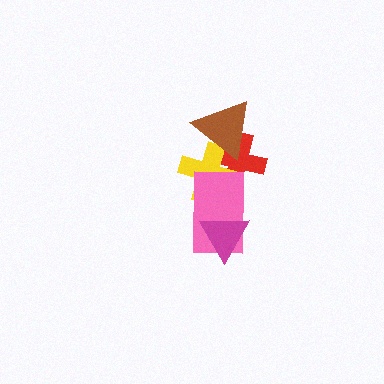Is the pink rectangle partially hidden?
Yes, it is partially covered by another shape.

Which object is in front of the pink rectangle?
The magenta triangle is in front of the pink rectangle.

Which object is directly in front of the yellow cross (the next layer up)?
The brown triangle is directly in front of the yellow cross.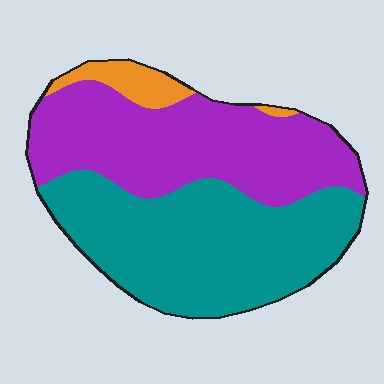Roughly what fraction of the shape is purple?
Purple covers roughly 45% of the shape.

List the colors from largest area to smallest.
From largest to smallest: teal, purple, orange.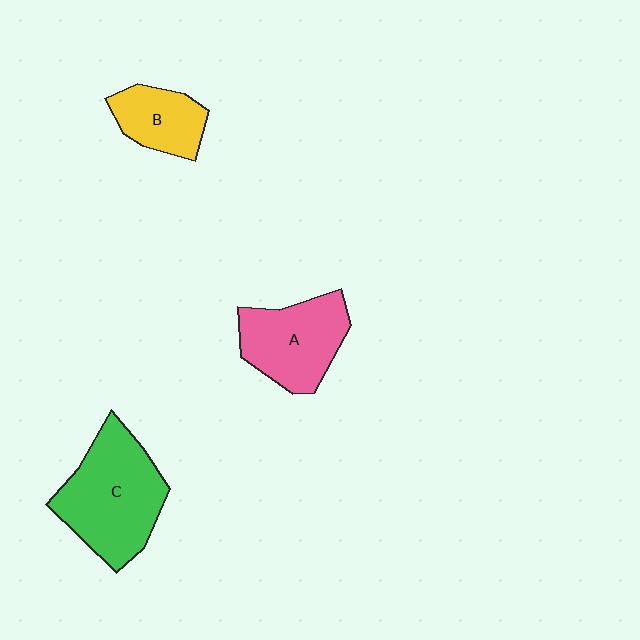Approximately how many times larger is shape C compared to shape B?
Approximately 2.0 times.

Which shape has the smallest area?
Shape B (yellow).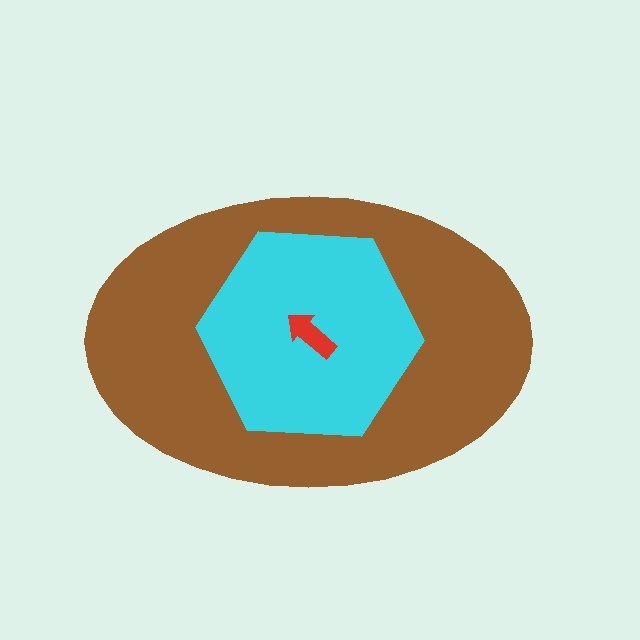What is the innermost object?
The red arrow.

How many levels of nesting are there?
3.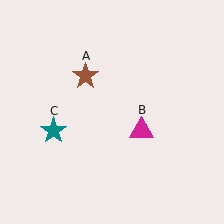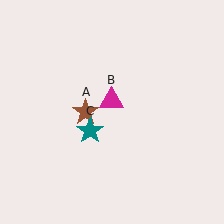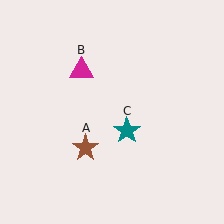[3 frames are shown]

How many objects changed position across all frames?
3 objects changed position: brown star (object A), magenta triangle (object B), teal star (object C).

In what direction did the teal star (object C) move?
The teal star (object C) moved right.